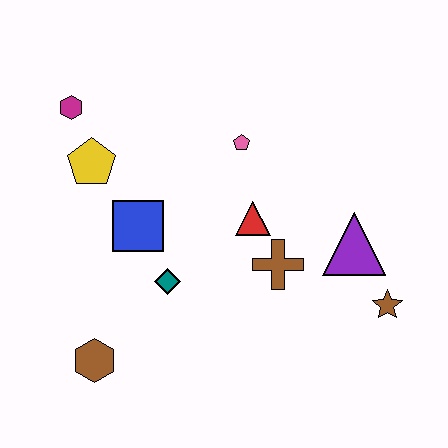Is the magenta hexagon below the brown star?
No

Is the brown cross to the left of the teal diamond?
No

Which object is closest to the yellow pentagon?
The magenta hexagon is closest to the yellow pentagon.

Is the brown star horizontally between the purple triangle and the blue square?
No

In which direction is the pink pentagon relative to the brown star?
The pink pentagon is above the brown star.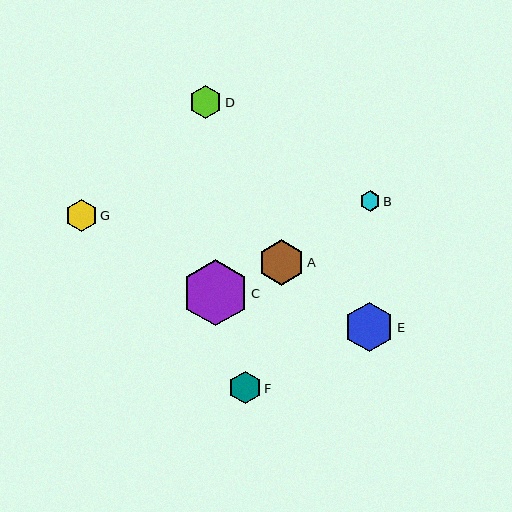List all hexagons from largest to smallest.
From largest to smallest: C, E, A, D, F, G, B.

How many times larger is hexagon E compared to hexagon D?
Hexagon E is approximately 1.5 times the size of hexagon D.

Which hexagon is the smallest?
Hexagon B is the smallest with a size of approximately 20 pixels.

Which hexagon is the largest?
Hexagon C is the largest with a size of approximately 66 pixels.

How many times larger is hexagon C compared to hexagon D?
Hexagon C is approximately 2.0 times the size of hexagon D.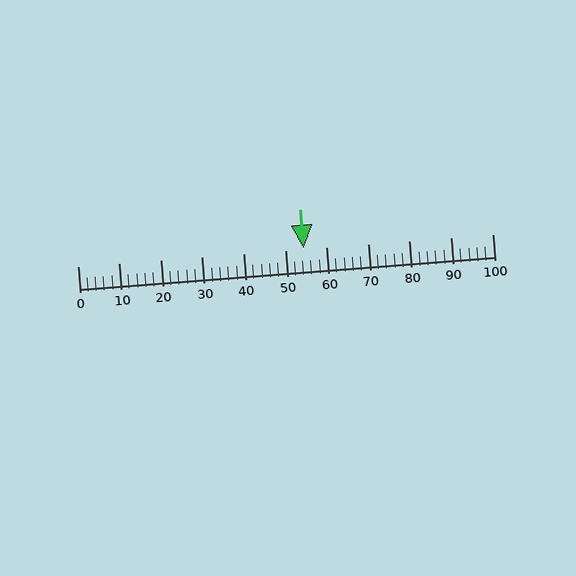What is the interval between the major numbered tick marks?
The major tick marks are spaced 10 units apart.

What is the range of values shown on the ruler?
The ruler shows values from 0 to 100.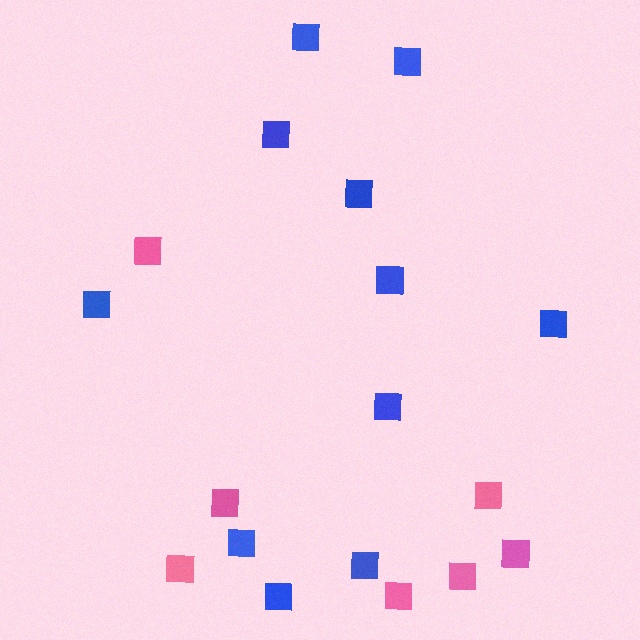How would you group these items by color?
There are 2 groups: one group of pink squares (7) and one group of blue squares (11).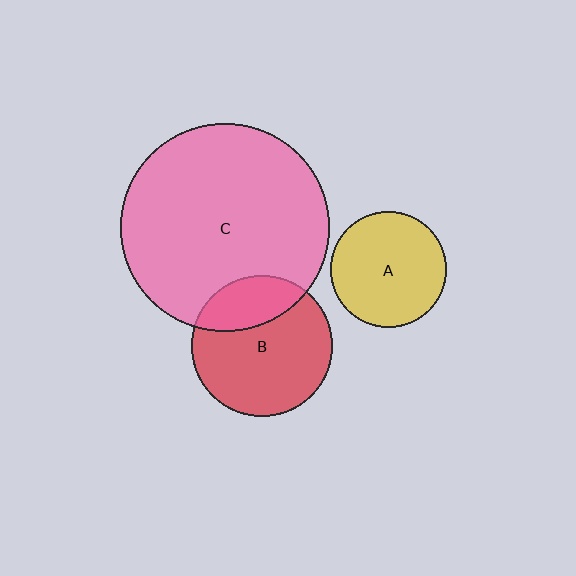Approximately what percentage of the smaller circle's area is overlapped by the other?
Approximately 25%.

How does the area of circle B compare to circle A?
Approximately 1.5 times.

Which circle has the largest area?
Circle C (pink).